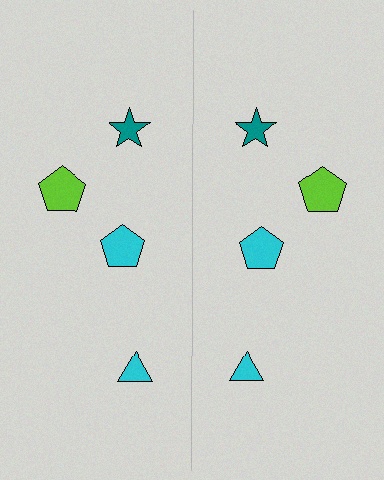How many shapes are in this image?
There are 8 shapes in this image.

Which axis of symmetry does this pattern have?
The pattern has a vertical axis of symmetry running through the center of the image.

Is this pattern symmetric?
Yes, this pattern has bilateral (reflection) symmetry.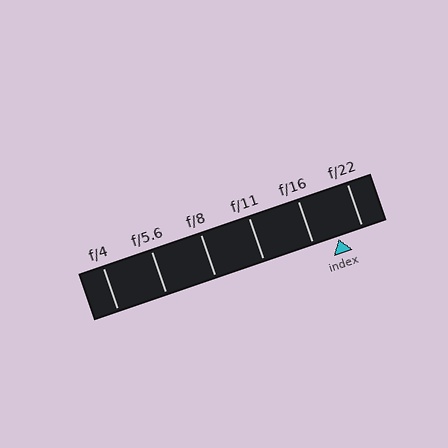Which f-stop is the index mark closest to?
The index mark is closest to f/16.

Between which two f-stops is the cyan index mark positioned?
The index mark is between f/16 and f/22.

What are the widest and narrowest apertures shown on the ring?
The widest aperture shown is f/4 and the narrowest is f/22.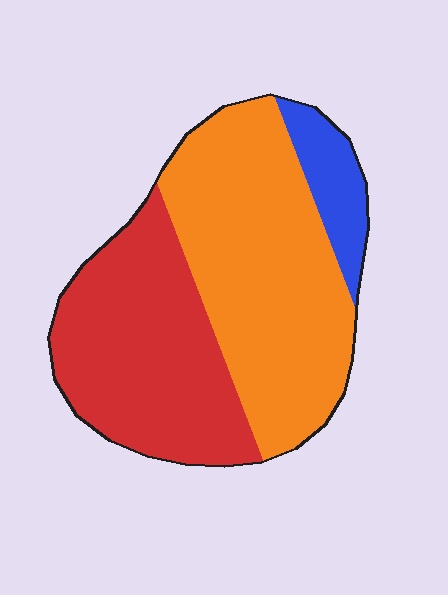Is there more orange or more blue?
Orange.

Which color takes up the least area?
Blue, at roughly 10%.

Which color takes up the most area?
Orange, at roughly 50%.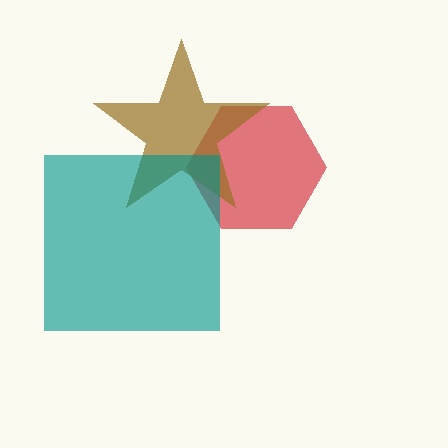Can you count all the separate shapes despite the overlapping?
Yes, there are 3 separate shapes.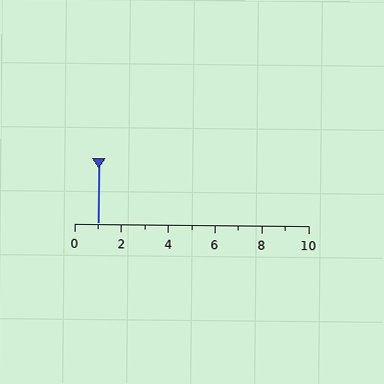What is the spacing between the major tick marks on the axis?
The major ticks are spaced 2 apart.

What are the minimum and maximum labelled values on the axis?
The axis runs from 0 to 10.